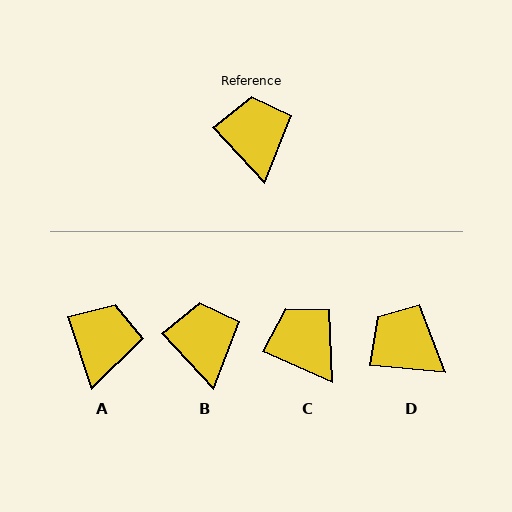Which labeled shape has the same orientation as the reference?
B.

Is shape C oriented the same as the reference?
No, it is off by about 24 degrees.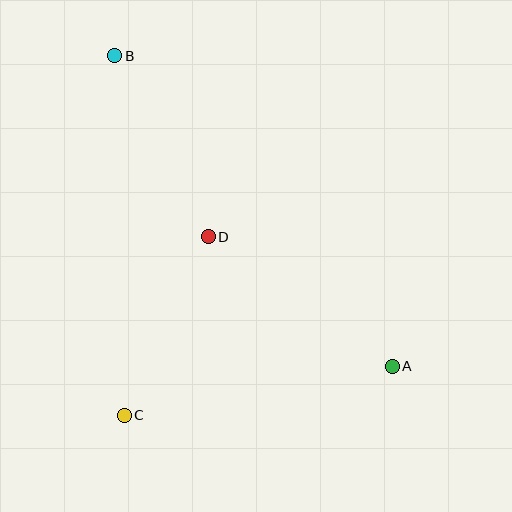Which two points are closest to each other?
Points C and D are closest to each other.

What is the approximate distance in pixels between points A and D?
The distance between A and D is approximately 225 pixels.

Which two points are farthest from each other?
Points A and B are farthest from each other.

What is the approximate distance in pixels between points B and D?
The distance between B and D is approximately 204 pixels.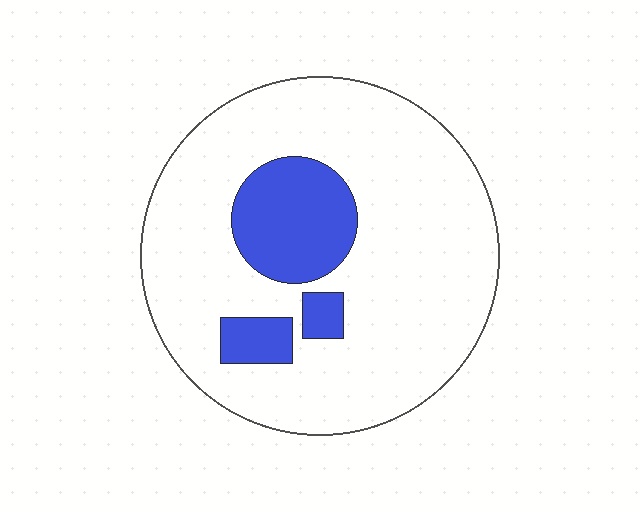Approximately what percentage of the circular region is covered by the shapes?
Approximately 20%.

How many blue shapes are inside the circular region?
3.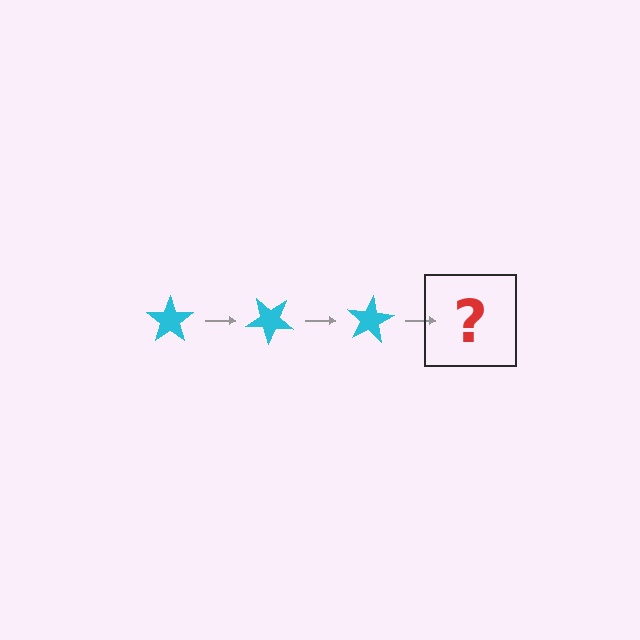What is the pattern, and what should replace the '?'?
The pattern is that the star rotates 40 degrees each step. The '?' should be a cyan star rotated 120 degrees.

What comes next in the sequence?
The next element should be a cyan star rotated 120 degrees.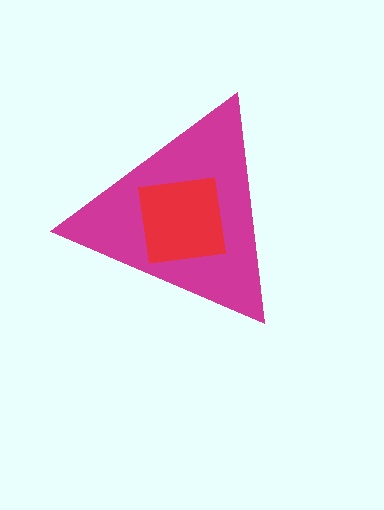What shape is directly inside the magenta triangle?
The red square.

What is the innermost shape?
The red square.